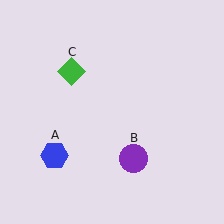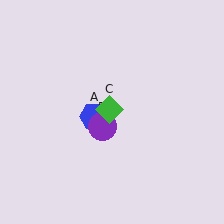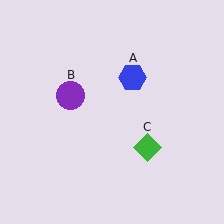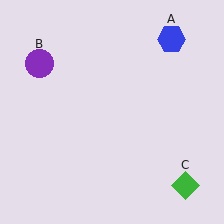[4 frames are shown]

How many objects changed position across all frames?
3 objects changed position: blue hexagon (object A), purple circle (object B), green diamond (object C).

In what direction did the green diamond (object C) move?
The green diamond (object C) moved down and to the right.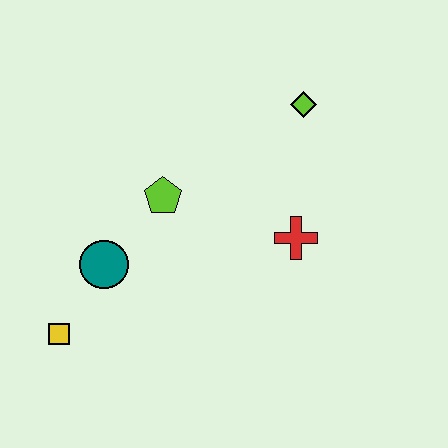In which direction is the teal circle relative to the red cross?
The teal circle is to the left of the red cross.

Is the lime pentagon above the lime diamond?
No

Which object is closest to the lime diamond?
The red cross is closest to the lime diamond.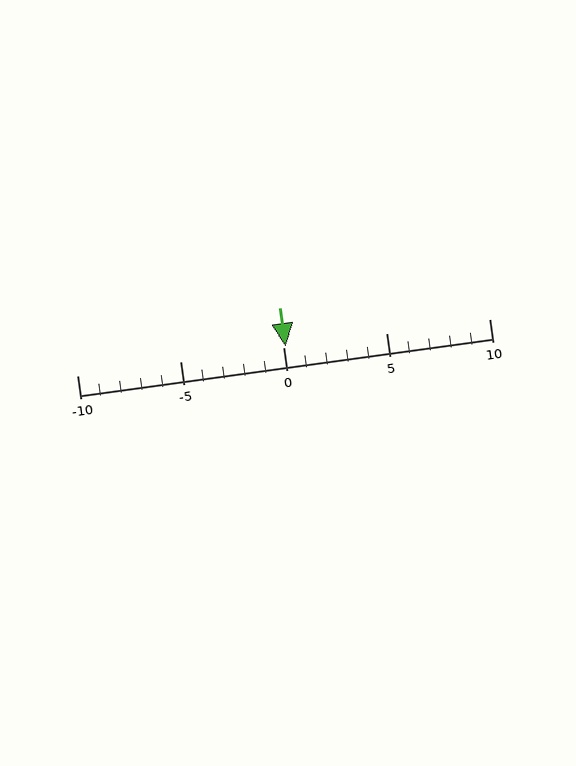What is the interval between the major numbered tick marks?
The major tick marks are spaced 5 units apart.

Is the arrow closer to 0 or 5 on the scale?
The arrow is closer to 0.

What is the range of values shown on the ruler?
The ruler shows values from -10 to 10.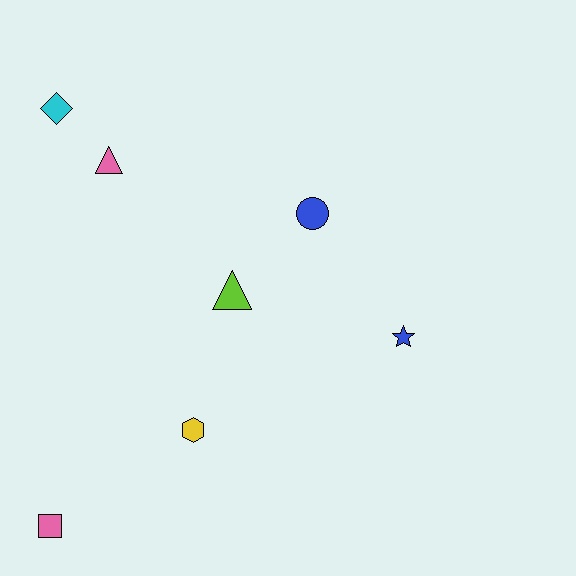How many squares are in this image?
There is 1 square.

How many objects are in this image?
There are 7 objects.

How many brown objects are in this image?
There are no brown objects.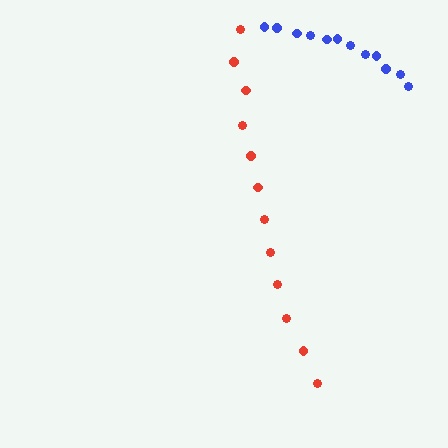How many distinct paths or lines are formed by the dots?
There are 2 distinct paths.